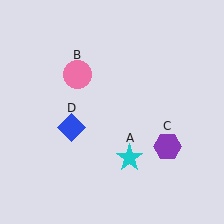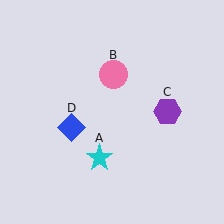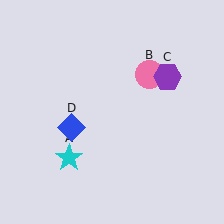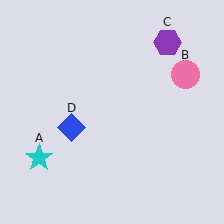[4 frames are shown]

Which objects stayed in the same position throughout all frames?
Blue diamond (object D) remained stationary.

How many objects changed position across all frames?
3 objects changed position: cyan star (object A), pink circle (object B), purple hexagon (object C).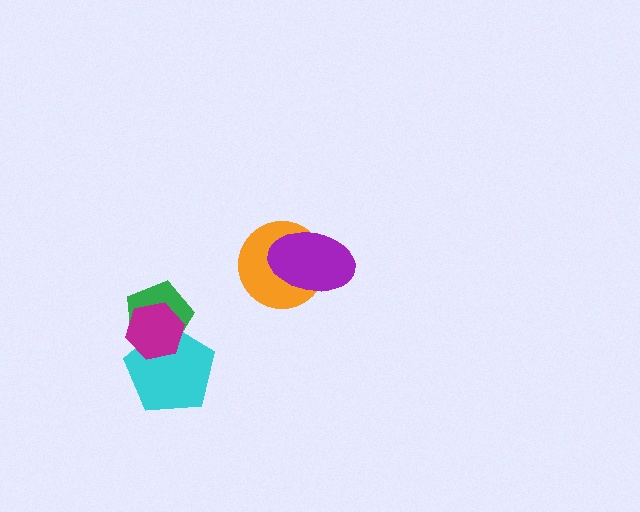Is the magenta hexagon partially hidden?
No, no other shape covers it.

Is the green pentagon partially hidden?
Yes, it is partially covered by another shape.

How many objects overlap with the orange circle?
1 object overlaps with the orange circle.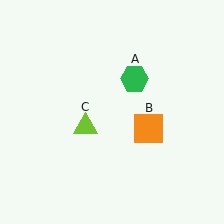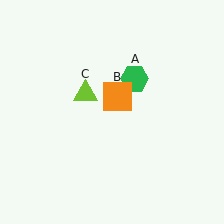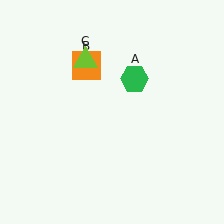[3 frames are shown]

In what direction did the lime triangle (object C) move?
The lime triangle (object C) moved up.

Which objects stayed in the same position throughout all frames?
Green hexagon (object A) remained stationary.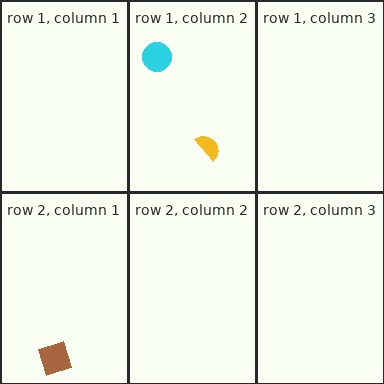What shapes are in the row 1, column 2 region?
The cyan circle, the yellow semicircle.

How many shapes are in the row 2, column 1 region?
1.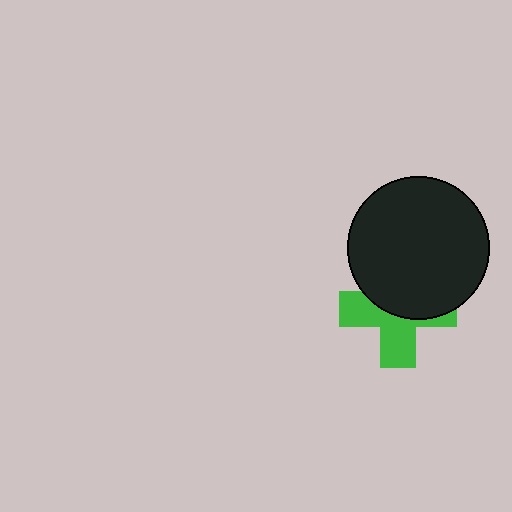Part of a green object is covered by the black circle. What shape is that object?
It is a cross.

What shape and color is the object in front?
The object in front is a black circle.